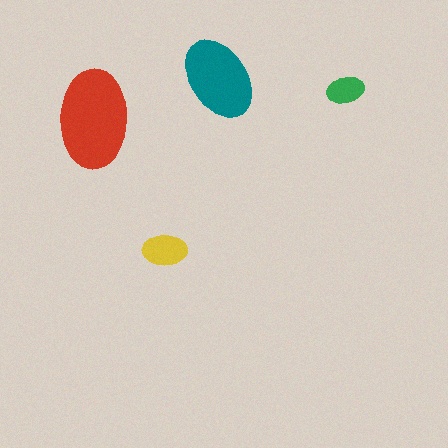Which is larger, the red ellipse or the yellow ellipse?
The red one.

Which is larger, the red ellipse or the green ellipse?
The red one.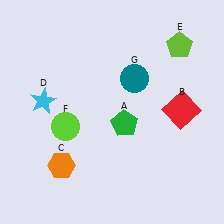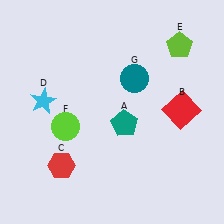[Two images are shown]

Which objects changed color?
A changed from green to teal. C changed from orange to red.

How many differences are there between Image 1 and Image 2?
There are 2 differences between the two images.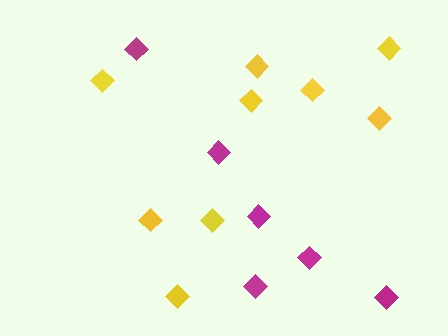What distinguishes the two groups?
There are 2 groups: one group of magenta diamonds (6) and one group of yellow diamonds (9).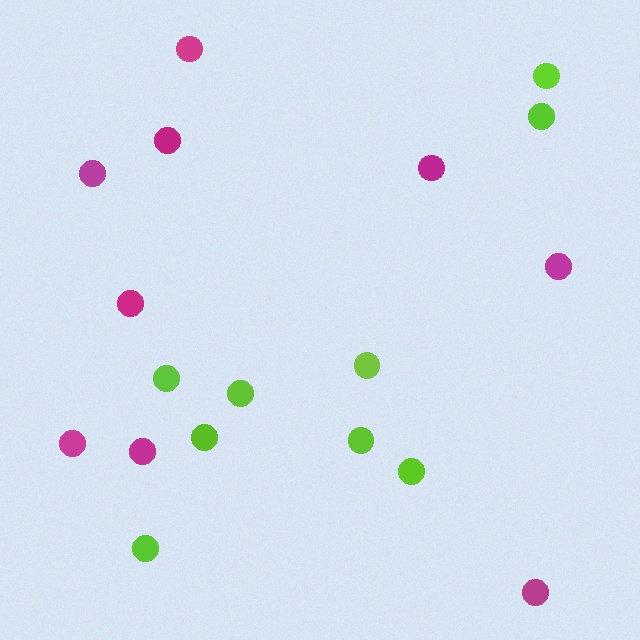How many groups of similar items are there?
There are 2 groups: one group of magenta circles (9) and one group of lime circles (9).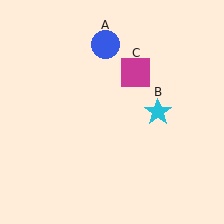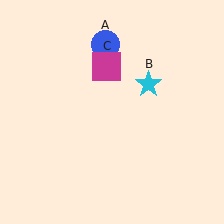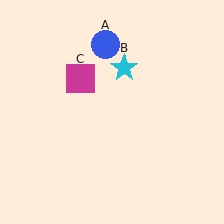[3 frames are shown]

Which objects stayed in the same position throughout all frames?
Blue circle (object A) remained stationary.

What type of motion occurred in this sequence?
The cyan star (object B), magenta square (object C) rotated counterclockwise around the center of the scene.